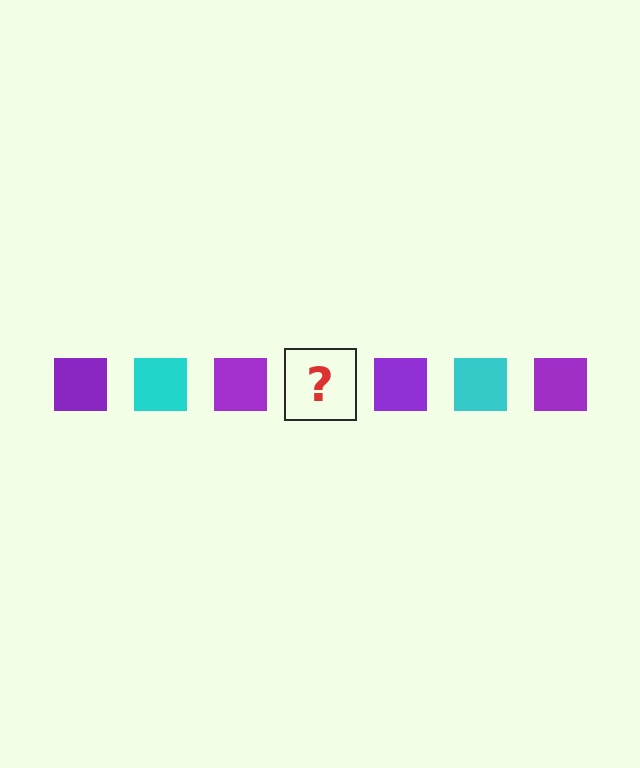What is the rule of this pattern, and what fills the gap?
The rule is that the pattern cycles through purple, cyan squares. The gap should be filled with a cyan square.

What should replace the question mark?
The question mark should be replaced with a cyan square.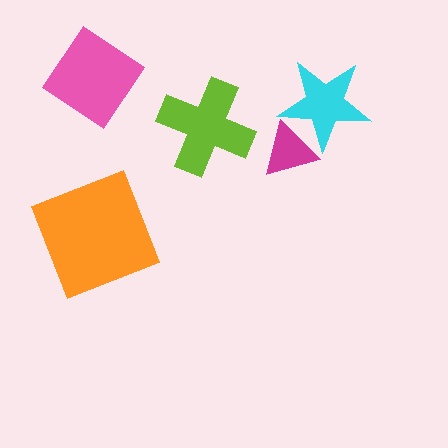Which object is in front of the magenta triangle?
The cyan star is in front of the magenta triangle.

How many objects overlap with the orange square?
0 objects overlap with the orange square.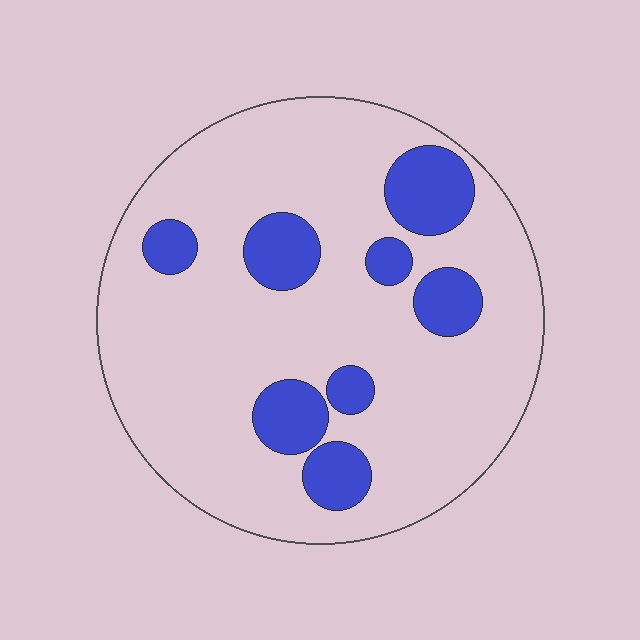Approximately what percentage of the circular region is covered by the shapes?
Approximately 20%.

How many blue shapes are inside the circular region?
8.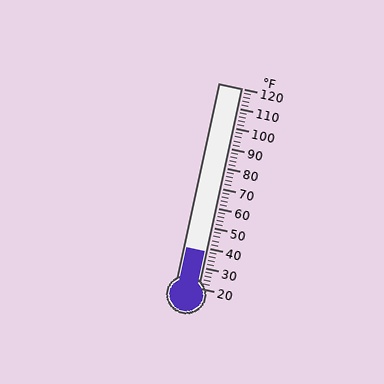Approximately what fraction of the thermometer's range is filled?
The thermometer is filled to approximately 20% of its range.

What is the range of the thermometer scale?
The thermometer scale ranges from 20°F to 120°F.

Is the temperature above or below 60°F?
The temperature is below 60°F.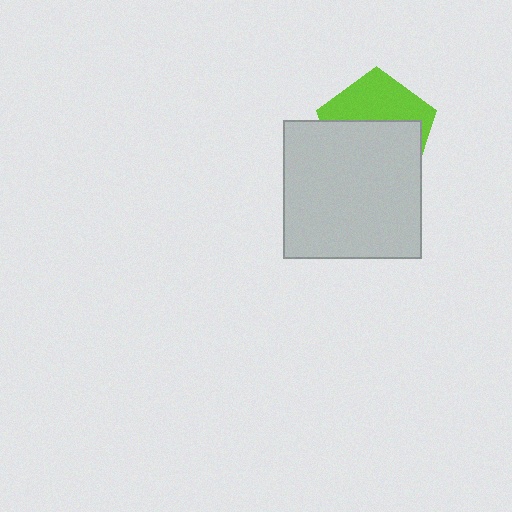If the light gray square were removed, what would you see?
You would see the complete lime pentagon.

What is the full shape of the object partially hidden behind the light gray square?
The partially hidden object is a lime pentagon.